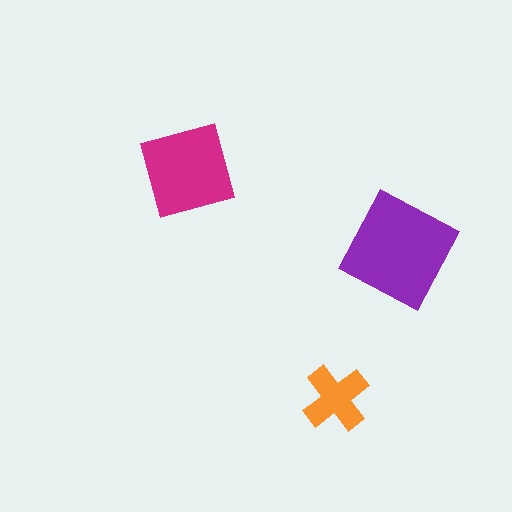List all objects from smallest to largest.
The orange cross, the magenta square, the purple diamond.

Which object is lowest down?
The orange cross is bottommost.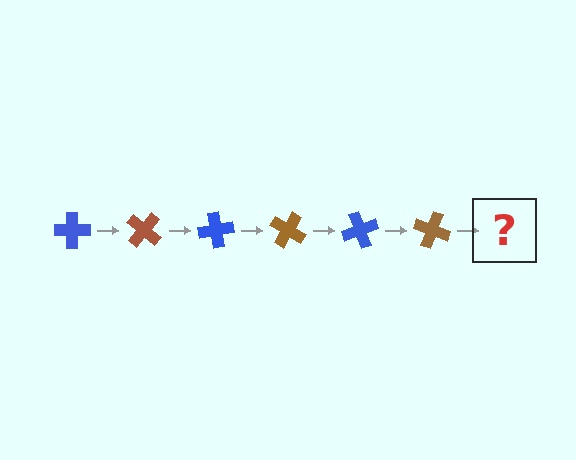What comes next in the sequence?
The next element should be a blue cross, rotated 240 degrees from the start.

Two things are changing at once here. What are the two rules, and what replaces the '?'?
The two rules are that it rotates 40 degrees each step and the color cycles through blue and brown. The '?' should be a blue cross, rotated 240 degrees from the start.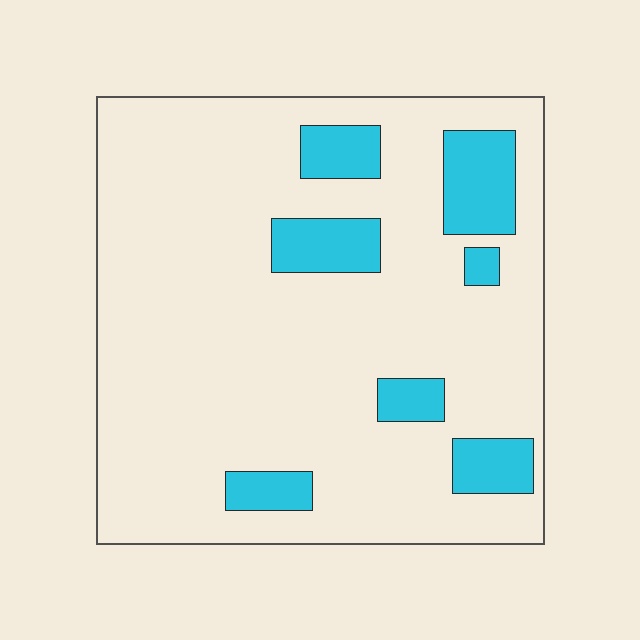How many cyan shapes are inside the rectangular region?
7.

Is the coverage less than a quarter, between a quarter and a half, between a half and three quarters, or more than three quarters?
Less than a quarter.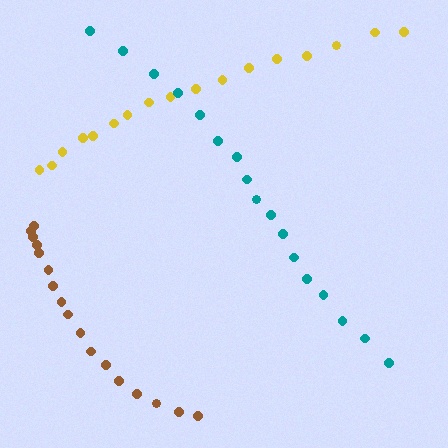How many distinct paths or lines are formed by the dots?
There are 3 distinct paths.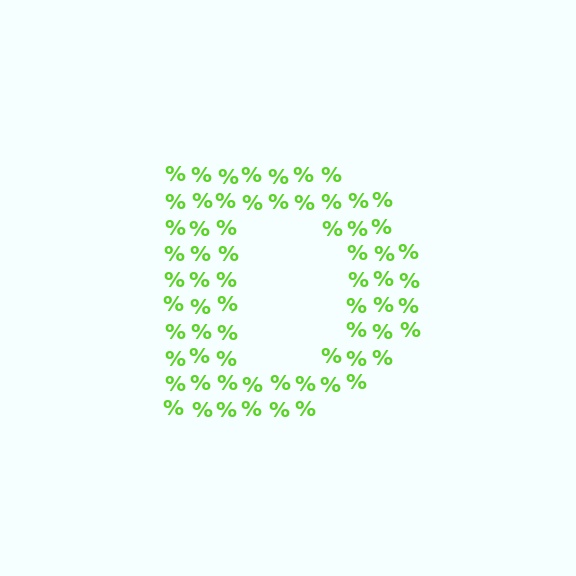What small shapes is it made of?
It is made of small percent signs.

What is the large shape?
The large shape is the letter D.